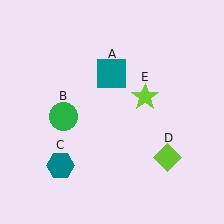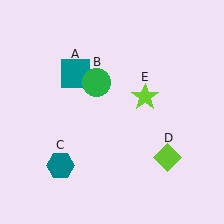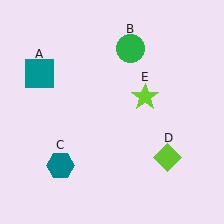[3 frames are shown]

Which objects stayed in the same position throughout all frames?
Teal hexagon (object C) and lime diamond (object D) and lime star (object E) remained stationary.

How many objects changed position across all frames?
2 objects changed position: teal square (object A), green circle (object B).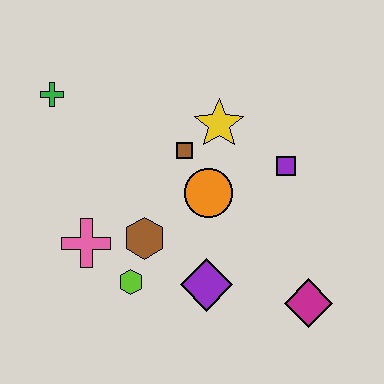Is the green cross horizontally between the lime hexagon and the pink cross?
No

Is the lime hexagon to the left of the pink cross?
No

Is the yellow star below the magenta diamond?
No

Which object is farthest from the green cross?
The magenta diamond is farthest from the green cross.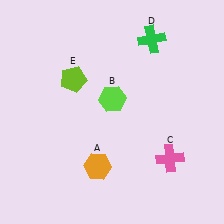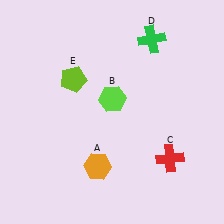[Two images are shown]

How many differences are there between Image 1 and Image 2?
There is 1 difference between the two images.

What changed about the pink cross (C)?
In Image 1, C is pink. In Image 2, it changed to red.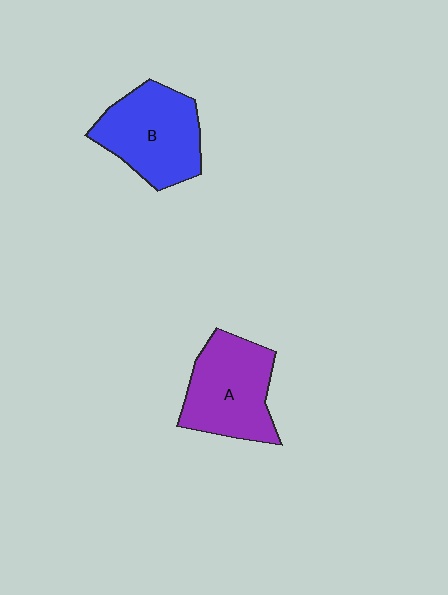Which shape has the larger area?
Shape B (blue).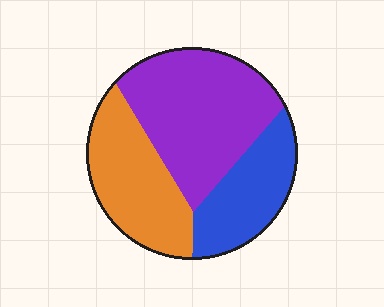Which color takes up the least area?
Blue, at roughly 25%.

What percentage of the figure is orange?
Orange covers 31% of the figure.